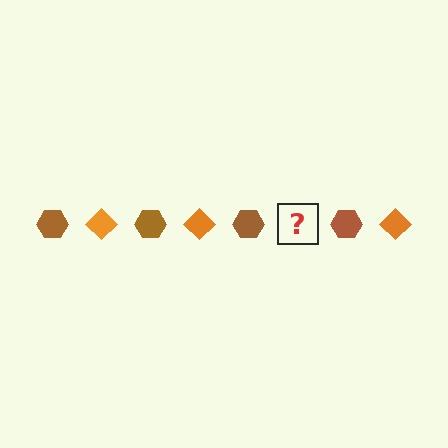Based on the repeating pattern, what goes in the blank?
The blank should be an orange diamond.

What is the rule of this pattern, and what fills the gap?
The rule is that the pattern alternates between brown hexagon and orange diamond. The gap should be filled with an orange diamond.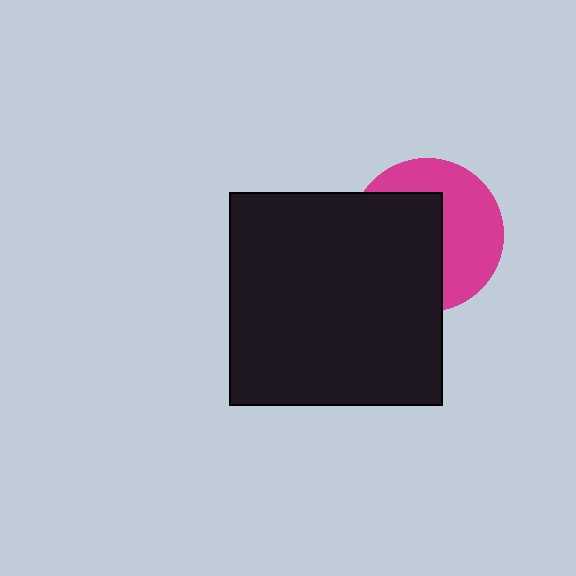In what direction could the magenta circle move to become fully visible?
The magenta circle could move right. That would shift it out from behind the black square entirely.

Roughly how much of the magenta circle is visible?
About half of it is visible (roughly 47%).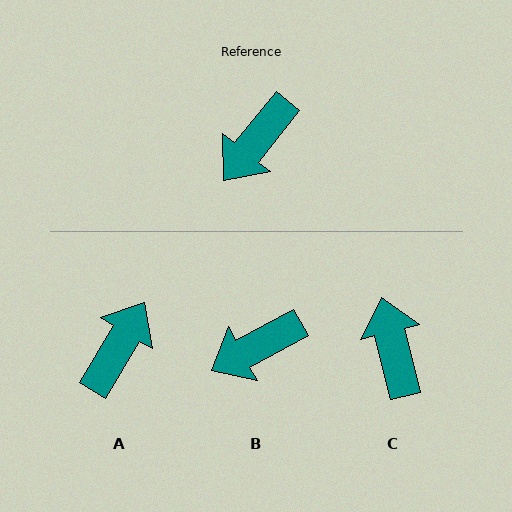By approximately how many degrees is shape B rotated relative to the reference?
Approximately 23 degrees clockwise.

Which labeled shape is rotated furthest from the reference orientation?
A, about 171 degrees away.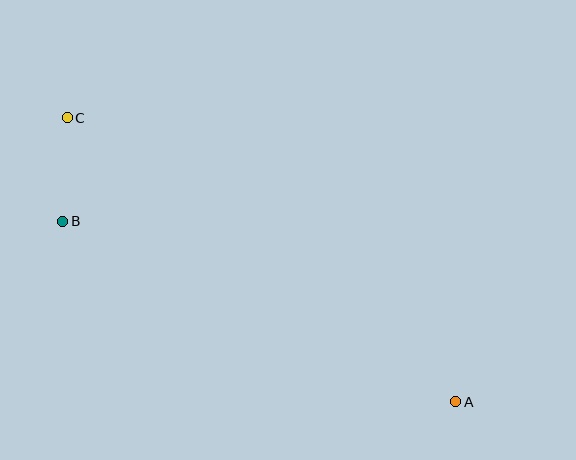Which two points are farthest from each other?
Points A and C are farthest from each other.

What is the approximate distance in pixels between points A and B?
The distance between A and B is approximately 433 pixels.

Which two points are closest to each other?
Points B and C are closest to each other.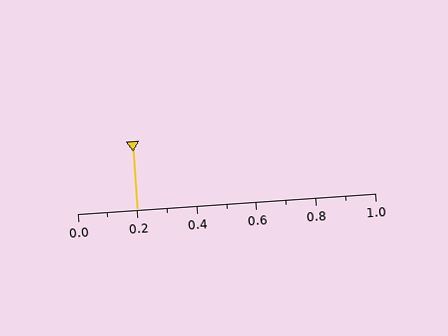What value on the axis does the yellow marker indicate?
The marker indicates approximately 0.2.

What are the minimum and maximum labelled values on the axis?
The axis runs from 0.0 to 1.0.